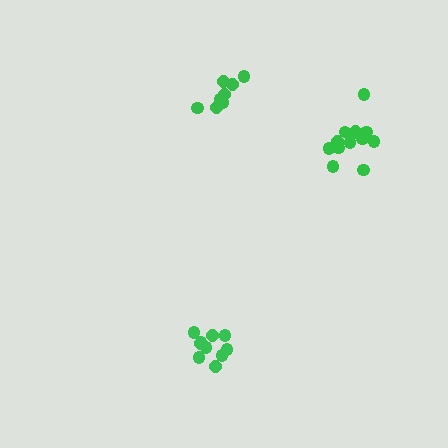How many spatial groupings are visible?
There are 3 spatial groupings.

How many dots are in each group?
Group 1: 8 dots, Group 2: 10 dots, Group 3: 13 dots (31 total).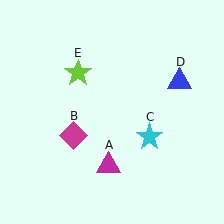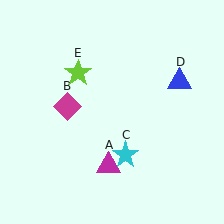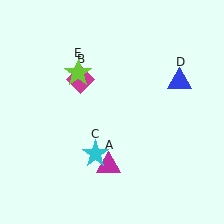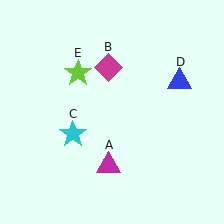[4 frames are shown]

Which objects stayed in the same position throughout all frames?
Magenta triangle (object A) and blue triangle (object D) and lime star (object E) remained stationary.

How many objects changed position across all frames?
2 objects changed position: magenta diamond (object B), cyan star (object C).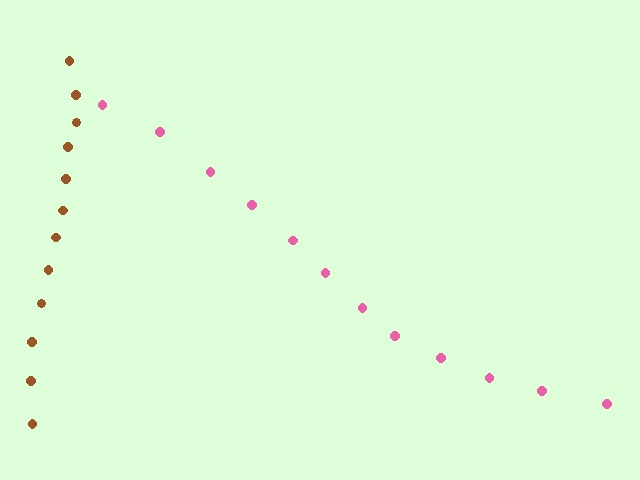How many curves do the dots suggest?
There are 2 distinct paths.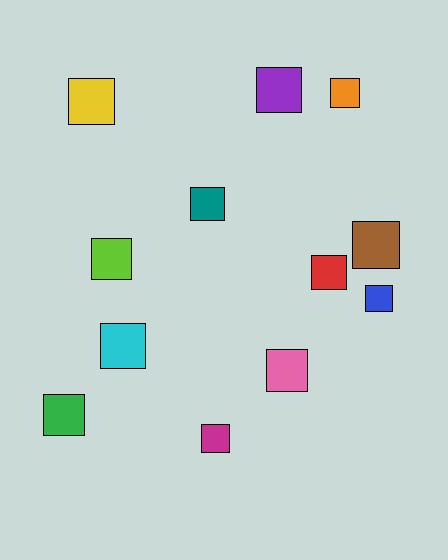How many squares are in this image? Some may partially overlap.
There are 12 squares.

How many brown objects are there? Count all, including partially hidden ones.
There is 1 brown object.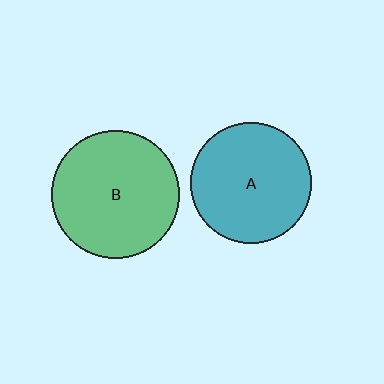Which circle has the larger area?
Circle B (green).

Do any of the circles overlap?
No, none of the circles overlap.